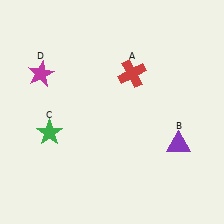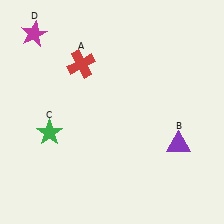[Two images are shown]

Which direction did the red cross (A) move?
The red cross (A) moved left.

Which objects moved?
The objects that moved are: the red cross (A), the magenta star (D).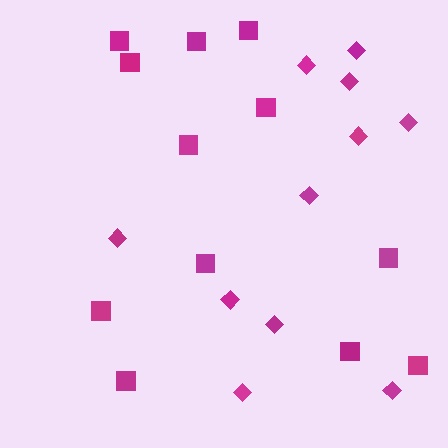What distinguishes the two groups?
There are 2 groups: one group of diamonds (11) and one group of squares (12).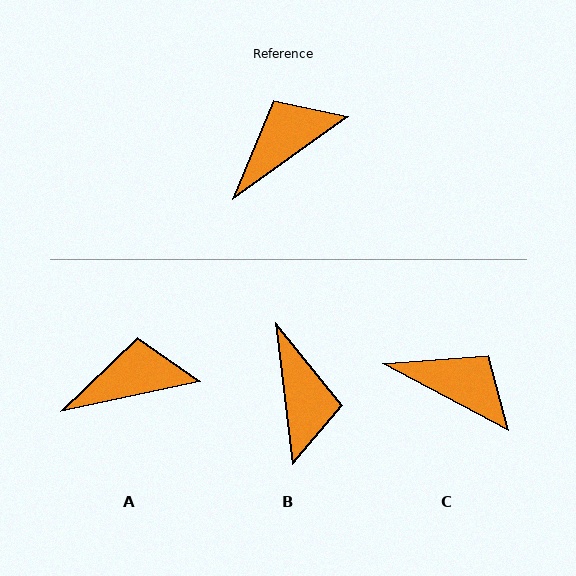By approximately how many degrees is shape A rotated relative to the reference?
Approximately 24 degrees clockwise.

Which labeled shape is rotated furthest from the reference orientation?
B, about 119 degrees away.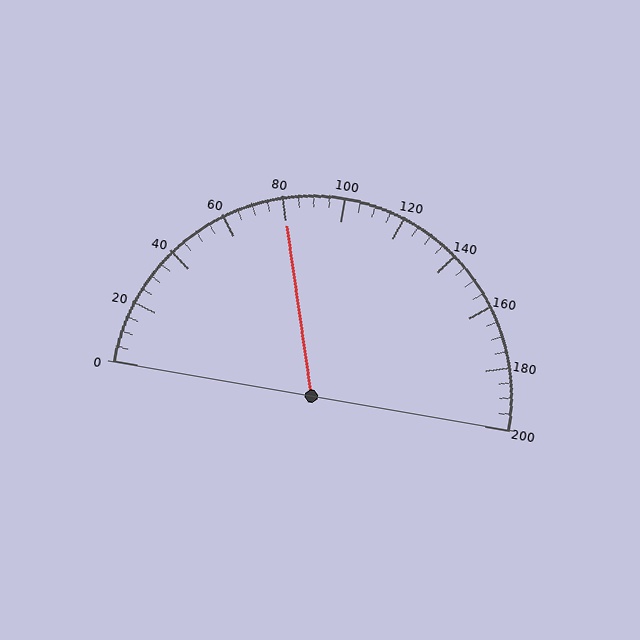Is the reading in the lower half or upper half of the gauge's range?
The reading is in the lower half of the range (0 to 200).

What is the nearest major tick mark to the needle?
The nearest major tick mark is 80.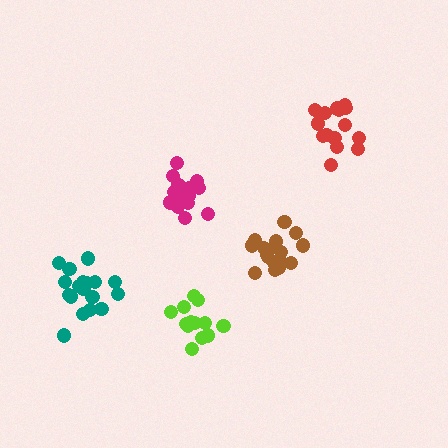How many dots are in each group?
Group 1: 19 dots, Group 2: 17 dots, Group 3: 15 dots, Group 4: 13 dots, Group 5: 16 dots (80 total).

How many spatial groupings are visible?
There are 5 spatial groupings.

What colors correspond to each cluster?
The clusters are colored: teal, brown, red, lime, magenta.